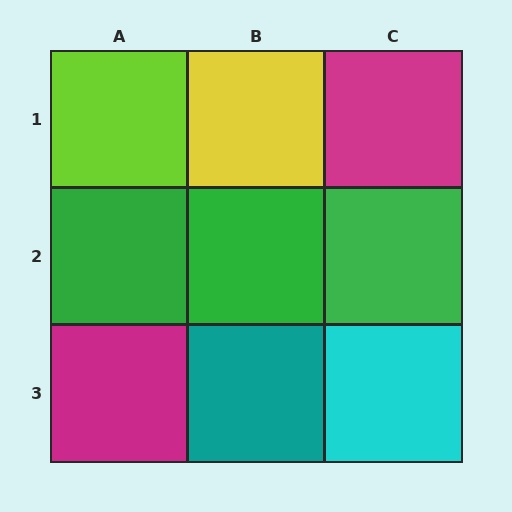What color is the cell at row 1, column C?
Magenta.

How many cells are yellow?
1 cell is yellow.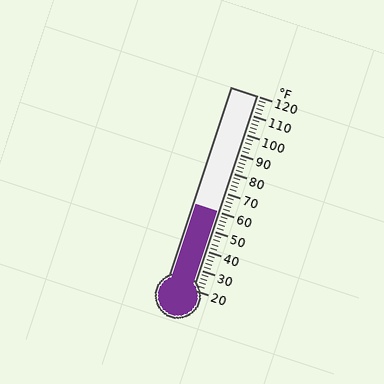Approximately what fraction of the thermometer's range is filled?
The thermometer is filled to approximately 40% of its range.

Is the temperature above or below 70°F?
The temperature is below 70°F.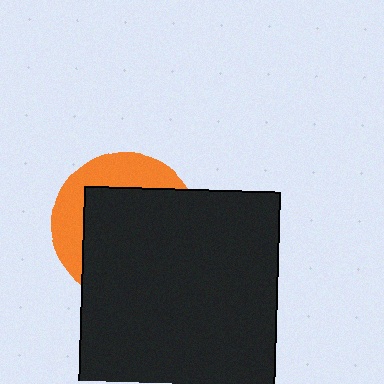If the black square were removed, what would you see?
You would see the complete orange circle.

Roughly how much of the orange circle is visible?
A small part of it is visible (roughly 33%).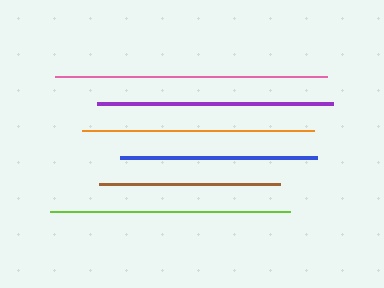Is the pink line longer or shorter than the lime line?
The pink line is longer than the lime line.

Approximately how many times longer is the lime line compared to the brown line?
The lime line is approximately 1.3 times the length of the brown line.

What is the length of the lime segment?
The lime segment is approximately 240 pixels long.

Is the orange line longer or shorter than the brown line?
The orange line is longer than the brown line.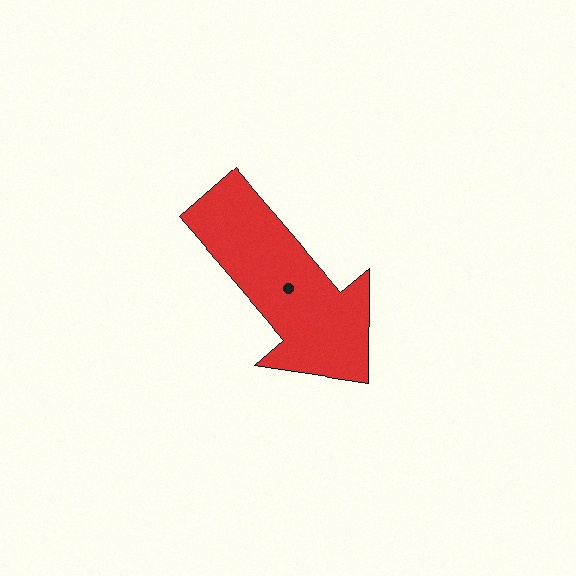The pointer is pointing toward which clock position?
Roughly 5 o'clock.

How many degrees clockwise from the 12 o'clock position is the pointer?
Approximately 139 degrees.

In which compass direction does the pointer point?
Southeast.